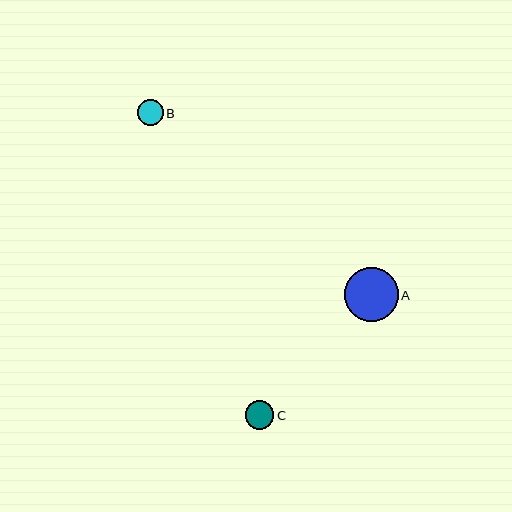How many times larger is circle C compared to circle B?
Circle C is approximately 1.1 times the size of circle B.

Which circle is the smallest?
Circle B is the smallest with a size of approximately 25 pixels.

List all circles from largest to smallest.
From largest to smallest: A, C, B.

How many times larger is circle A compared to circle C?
Circle A is approximately 1.9 times the size of circle C.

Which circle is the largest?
Circle A is the largest with a size of approximately 54 pixels.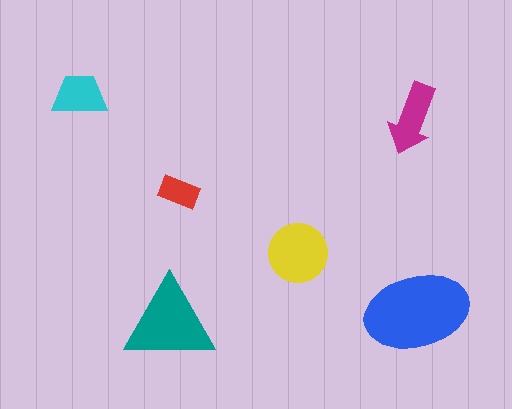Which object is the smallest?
The red rectangle.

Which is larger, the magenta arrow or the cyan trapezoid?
The magenta arrow.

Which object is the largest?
The blue ellipse.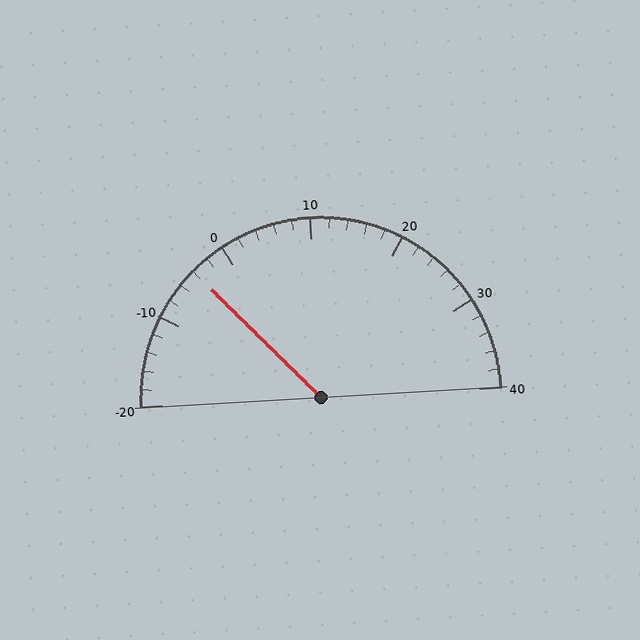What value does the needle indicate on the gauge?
The needle indicates approximately -4.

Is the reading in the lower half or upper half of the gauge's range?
The reading is in the lower half of the range (-20 to 40).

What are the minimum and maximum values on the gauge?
The gauge ranges from -20 to 40.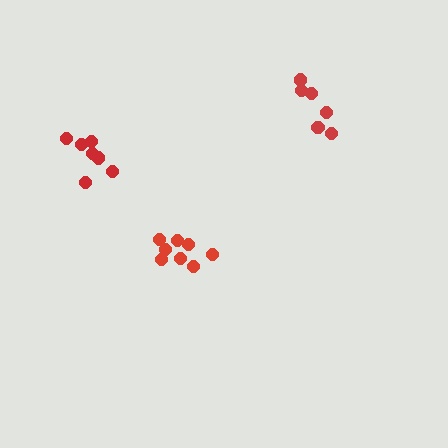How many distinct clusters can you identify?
There are 3 distinct clusters.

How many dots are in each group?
Group 1: 8 dots, Group 2: 6 dots, Group 3: 7 dots (21 total).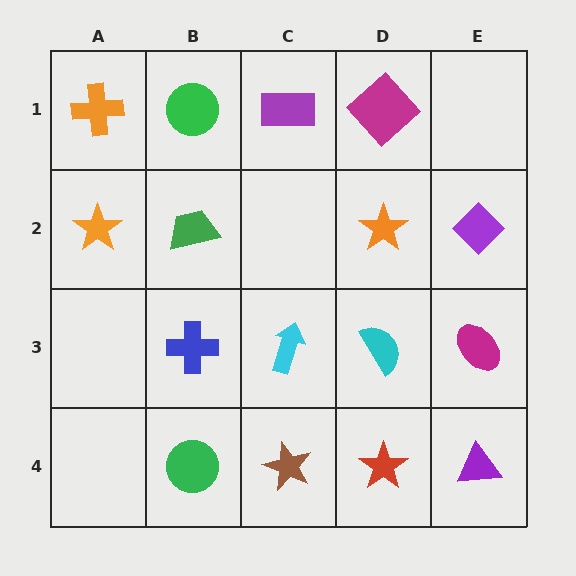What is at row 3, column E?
A magenta ellipse.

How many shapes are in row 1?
4 shapes.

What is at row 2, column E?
A purple diamond.